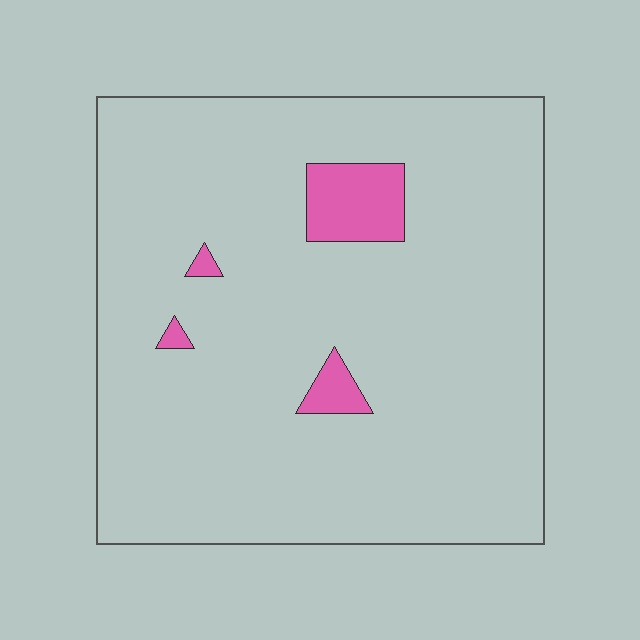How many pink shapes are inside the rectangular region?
4.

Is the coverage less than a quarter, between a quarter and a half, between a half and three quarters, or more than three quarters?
Less than a quarter.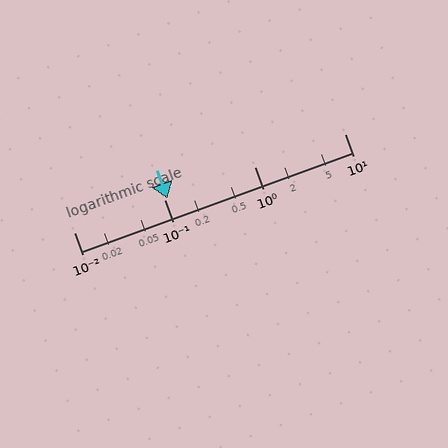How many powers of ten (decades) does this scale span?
The scale spans 3 decades, from 0.01 to 10.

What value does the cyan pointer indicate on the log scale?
The pointer indicates approximately 0.11.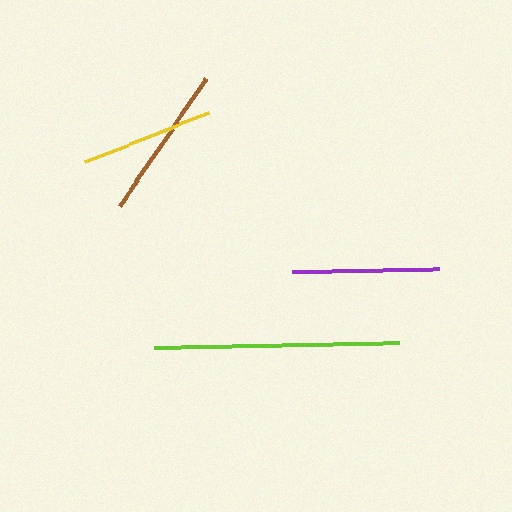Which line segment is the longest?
The lime line is the longest at approximately 245 pixels.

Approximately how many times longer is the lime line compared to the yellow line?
The lime line is approximately 1.8 times the length of the yellow line.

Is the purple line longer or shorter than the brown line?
The brown line is longer than the purple line.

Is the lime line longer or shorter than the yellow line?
The lime line is longer than the yellow line.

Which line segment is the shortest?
The yellow line is the shortest at approximately 133 pixels.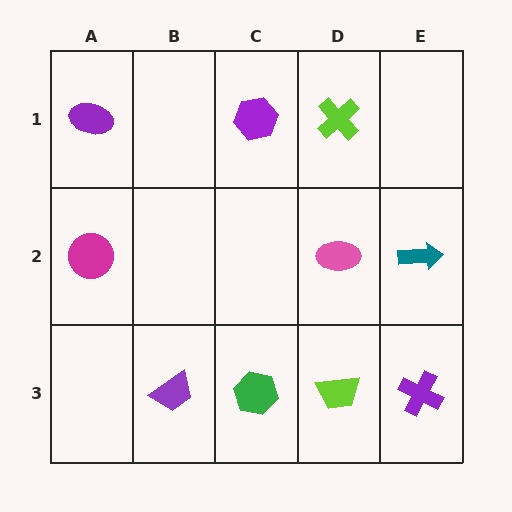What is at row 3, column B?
A purple trapezoid.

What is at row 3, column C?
A green hexagon.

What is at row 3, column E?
A purple cross.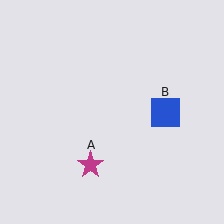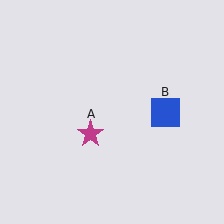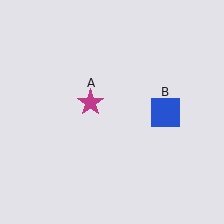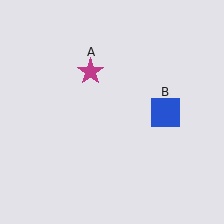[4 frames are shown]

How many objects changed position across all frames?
1 object changed position: magenta star (object A).